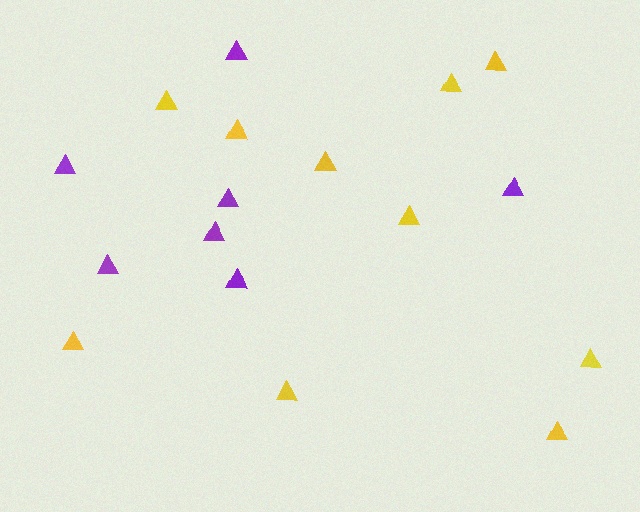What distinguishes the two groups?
There are 2 groups: one group of yellow triangles (10) and one group of purple triangles (7).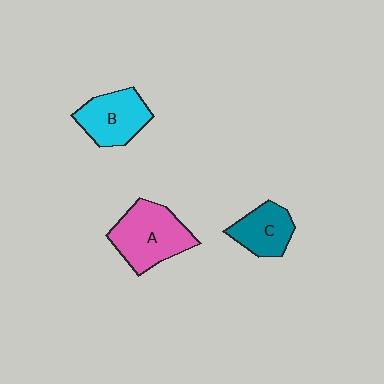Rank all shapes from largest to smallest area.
From largest to smallest: A (pink), B (cyan), C (teal).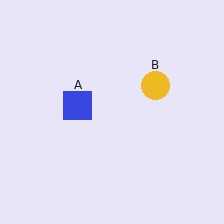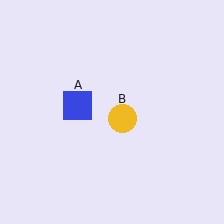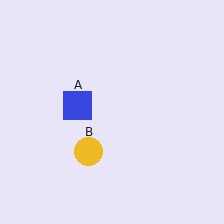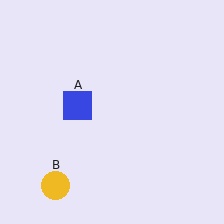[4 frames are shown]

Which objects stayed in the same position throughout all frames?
Blue square (object A) remained stationary.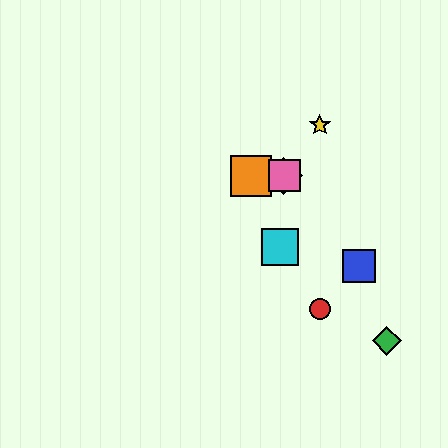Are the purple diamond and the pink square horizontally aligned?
Yes, both are at y≈176.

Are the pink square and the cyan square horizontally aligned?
No, the pink square is at y≈176 and the cyan square is at y≈247.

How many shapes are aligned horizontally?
3 shapes (the purple diamond, the orange square, the pink square) are aligned horizontally.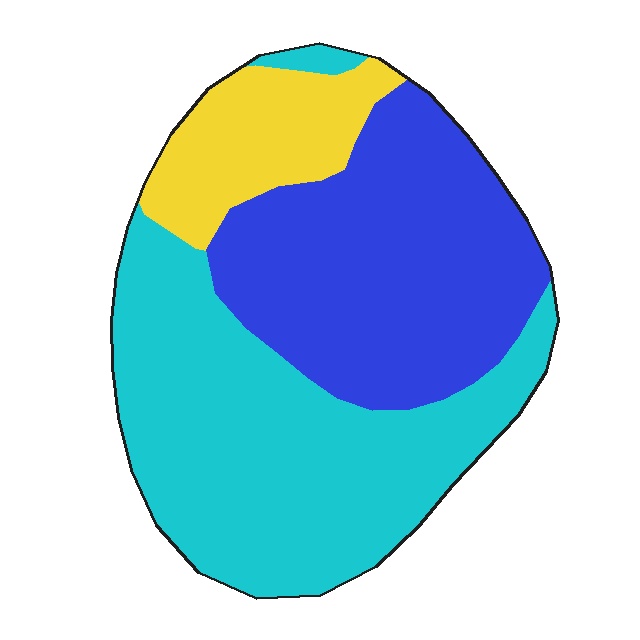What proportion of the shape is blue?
Blue covers around 40% of the shape.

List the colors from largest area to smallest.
From largest to smallest: cyan, blue, yellow.